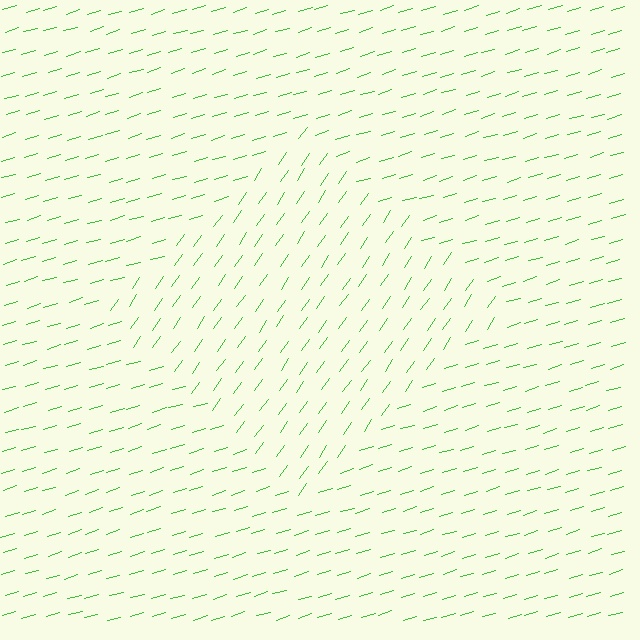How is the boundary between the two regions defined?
The boundary is defined purely by a change in line orientation (approximately 38 degrees difference). All lines are the same color and thickness.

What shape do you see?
I see a diamond.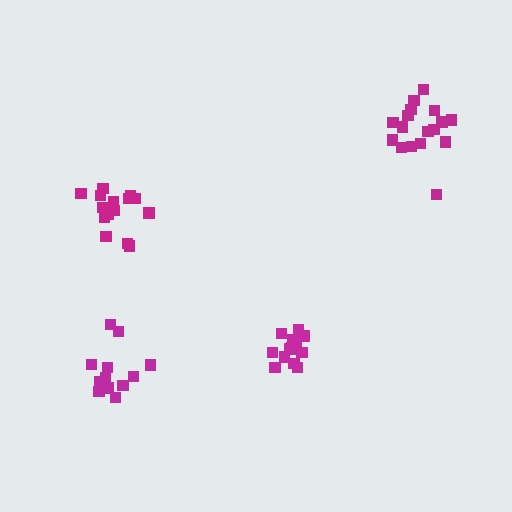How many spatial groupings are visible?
There are 4 spatial groupings.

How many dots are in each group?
Group 1: 15 dots, Group 2: 13 dots, Group 3: 17 dots, Group 4: 12 dots (57 total).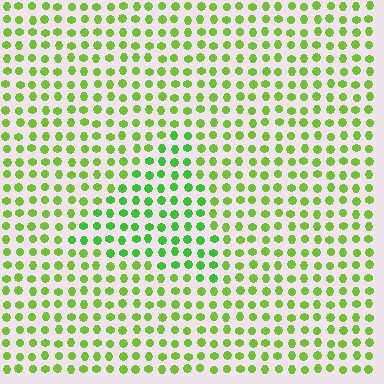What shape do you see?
I see a triangle.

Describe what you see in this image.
The image is filled with small lime elements in a uniform arrangement. A triangle-shaped region is visible where the elements are tinted to a slightly different hue, forming a subtle color boundary.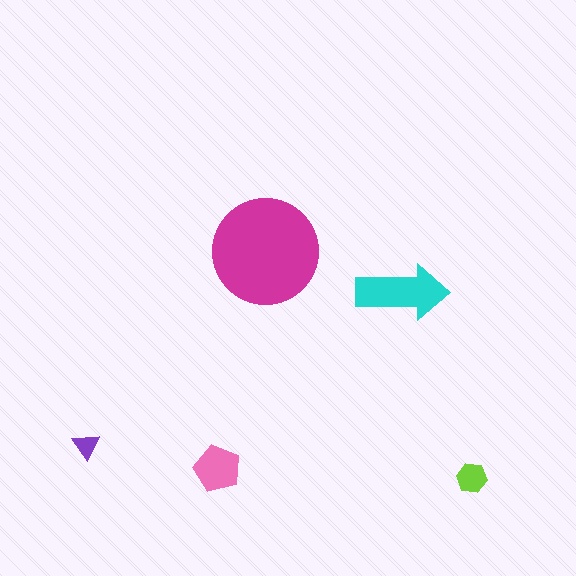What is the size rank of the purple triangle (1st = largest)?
5th.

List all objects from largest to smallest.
The magenta circle, the cyan arrow, the pink pentagon, the lime hexagon, the purple triangle.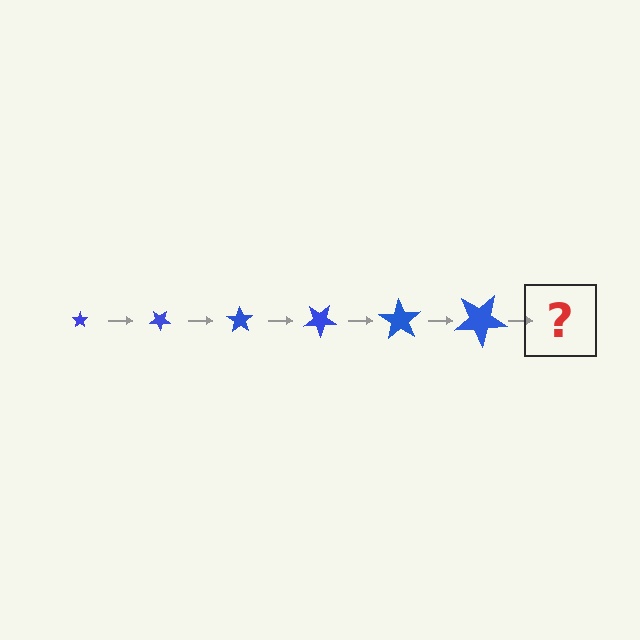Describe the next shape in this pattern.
It should be a star, larger than the previous one and rotated 210 degrees from the start.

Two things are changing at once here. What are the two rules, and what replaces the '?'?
The two rules are that the star grows larger each step and it rotates 35 degrees each step. The '?' should be a star, larger than the previous one and rotated 210 degrees from the start.